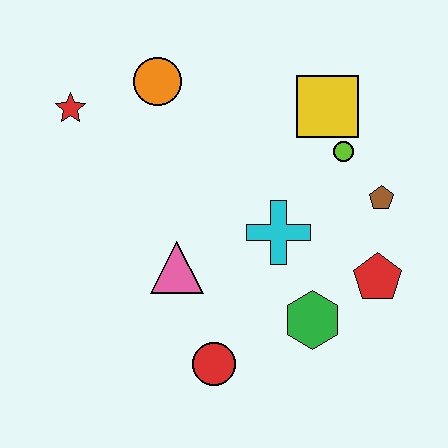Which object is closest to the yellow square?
The lime circle is closest to the yellow square.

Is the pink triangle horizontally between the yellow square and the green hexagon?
No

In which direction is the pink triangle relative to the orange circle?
The pink triangle is below the orange circle.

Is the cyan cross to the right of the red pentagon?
No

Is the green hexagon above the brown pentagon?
No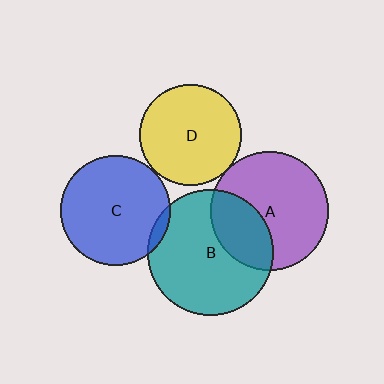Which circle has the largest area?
Circle B (teal).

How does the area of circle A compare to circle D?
Approximately 1.4 times.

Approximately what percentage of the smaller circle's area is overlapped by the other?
Approximately 30%.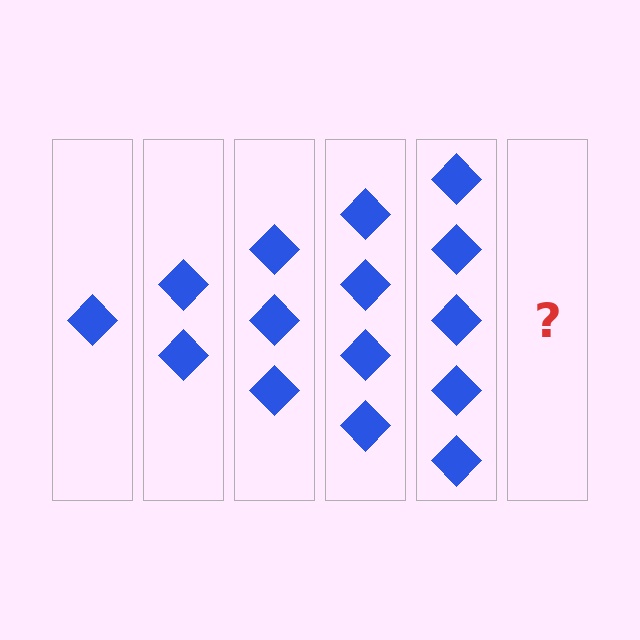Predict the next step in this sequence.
The next step is 6 diamonds.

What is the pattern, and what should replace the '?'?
The pattern is that each step adds one more diamond. The '?' should be 6 diamonds.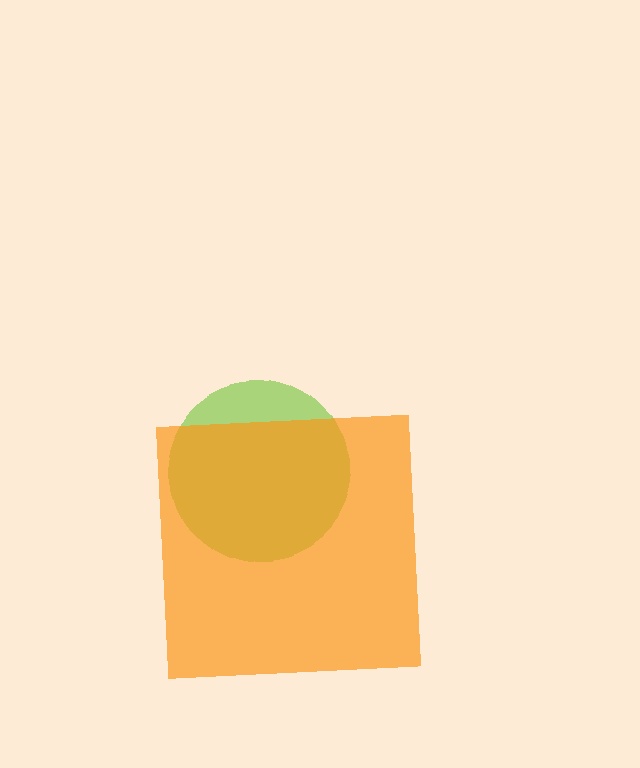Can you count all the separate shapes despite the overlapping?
Yes, there are 2 separate shapes.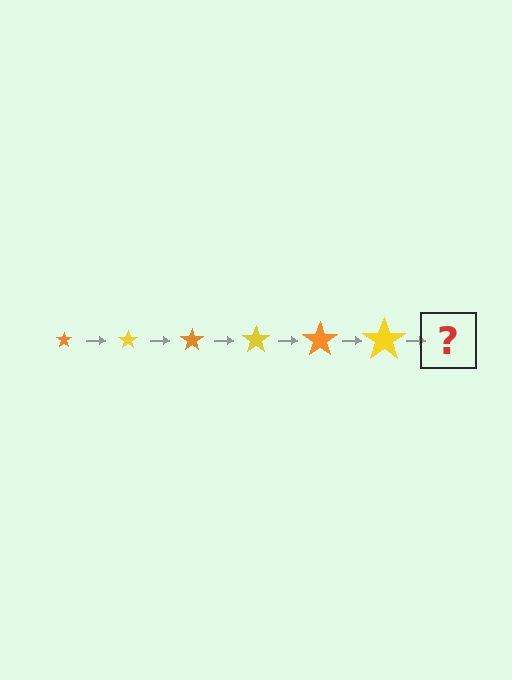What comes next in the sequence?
The next element should be an orange star, larger than the previous one.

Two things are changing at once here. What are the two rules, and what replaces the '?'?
The two rules are that the star grows larger each step and the color cycles through orange and yellow. The '?' should be an orange star, larger than the previous one.